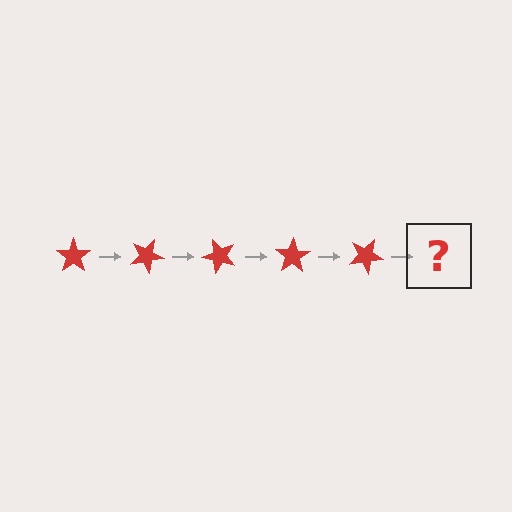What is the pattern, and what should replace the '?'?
The pattern is that the star rotates 25 degrees each step. The '?' should be a red star rotated 125 degrees.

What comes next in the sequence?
The next element should be a red star rotated 125 degrees.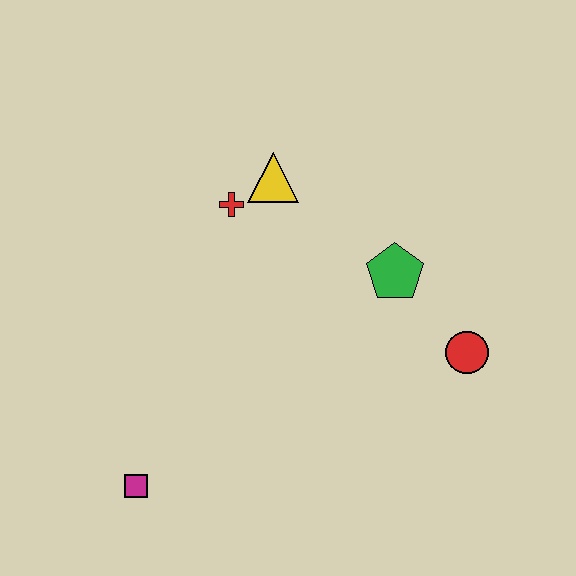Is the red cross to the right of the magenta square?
Yes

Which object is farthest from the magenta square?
The red circle is farthest from the magenta square.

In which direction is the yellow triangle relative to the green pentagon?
The yellow triangle is to the left of the green pentagon.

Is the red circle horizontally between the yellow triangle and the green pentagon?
No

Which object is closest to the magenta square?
The red cross is closest to the magenta square.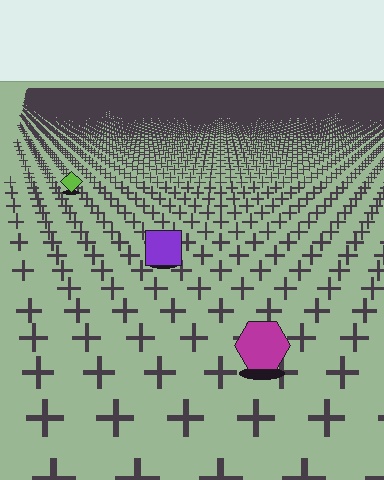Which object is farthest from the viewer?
The lime diamond is farthest from the viewer. It appears smaller and the ground texture around it is denser.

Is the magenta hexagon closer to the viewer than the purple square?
Yes. The magenta hexagon is closer — you can tell from the texture gradient: the ground texture is coarser near it.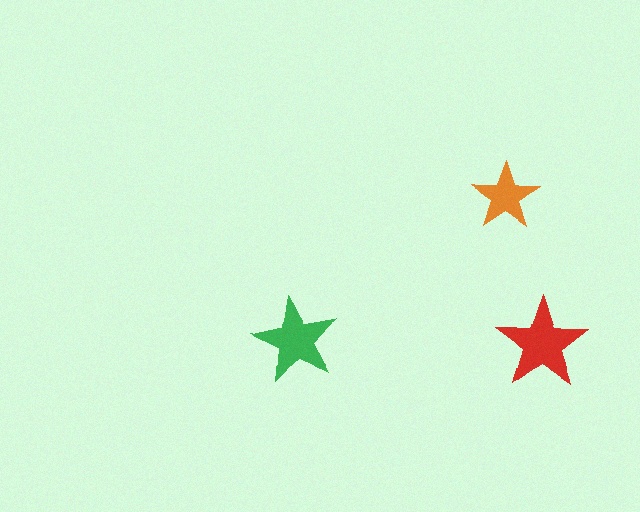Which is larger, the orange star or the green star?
The green one.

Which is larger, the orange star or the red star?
The red one.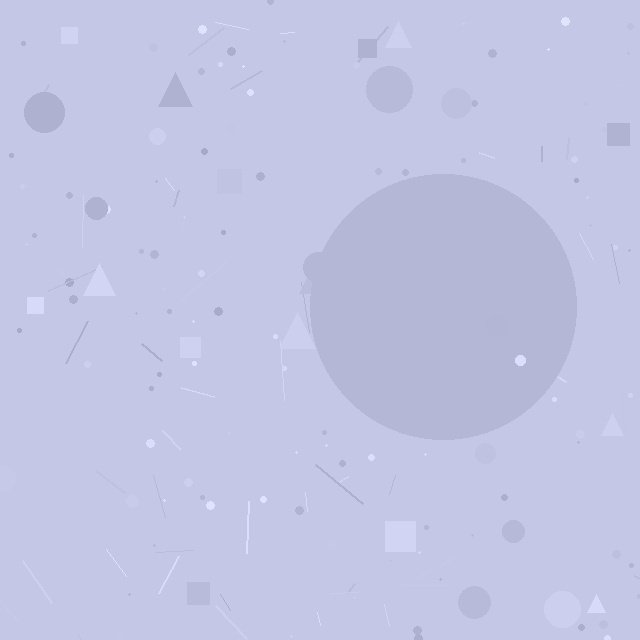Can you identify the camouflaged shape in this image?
The camouflaged shape is a circle.